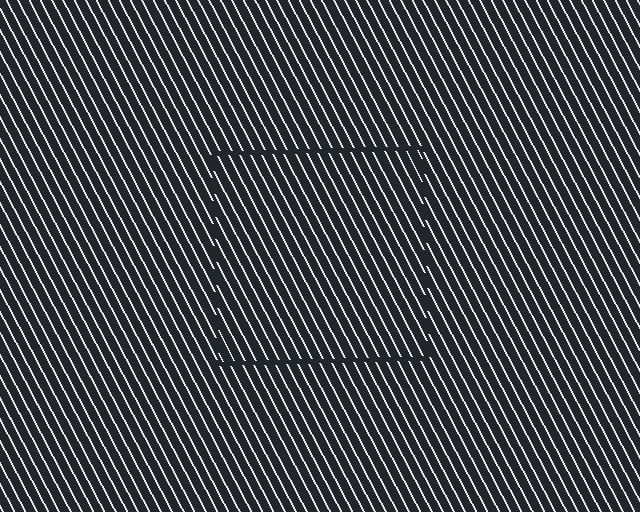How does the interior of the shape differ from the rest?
The interior of the shape contains the same grating, shifted by half a period — the contour is defined by the phase discontinuity where line-ends from the inner and outer gratings abut.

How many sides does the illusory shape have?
4 sides — the line-ends trace a square.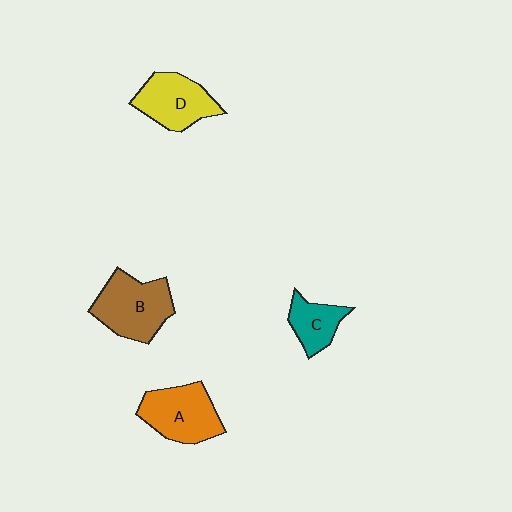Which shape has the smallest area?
Shape C (teal).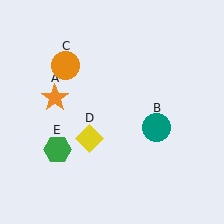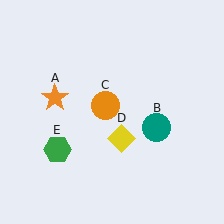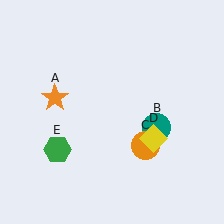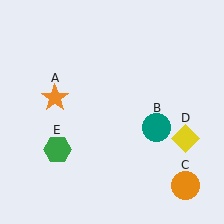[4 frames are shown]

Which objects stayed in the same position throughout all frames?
Orange star (object A) and teal circle (object B) and green hexagon (object E) remained stationary.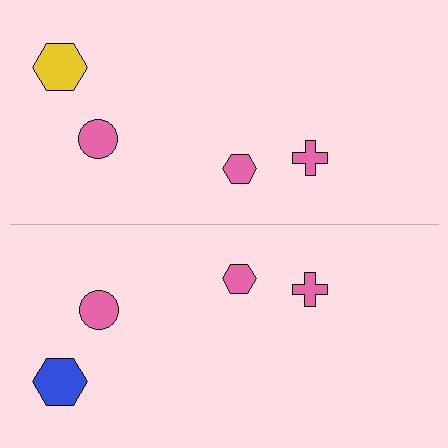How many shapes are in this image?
There are 8 shapes in this image.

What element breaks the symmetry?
The blue hexagon on the bottom side breaks the symmetry — its mirror counterpart is yellow.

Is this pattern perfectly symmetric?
No, the pattern is not perfectly symmetric. The blue hexagon on the bottom side breaks the symmetry — its mirror counterpart is yellow.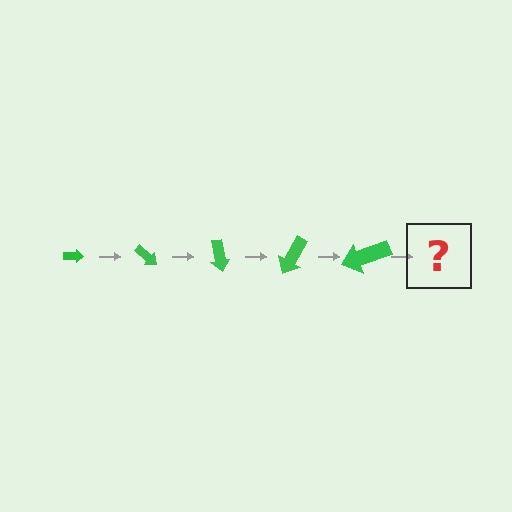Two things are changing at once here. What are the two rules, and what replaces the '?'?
The two rules are that the arrow grows larger each step and it rotates 40 degrees each step. The '?' should be an arrow, larger than the previous one and rotated 200 degrees from the start.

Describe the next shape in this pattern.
It should be an arrow, larger than the previous one and rotated 200 degrees from the start.